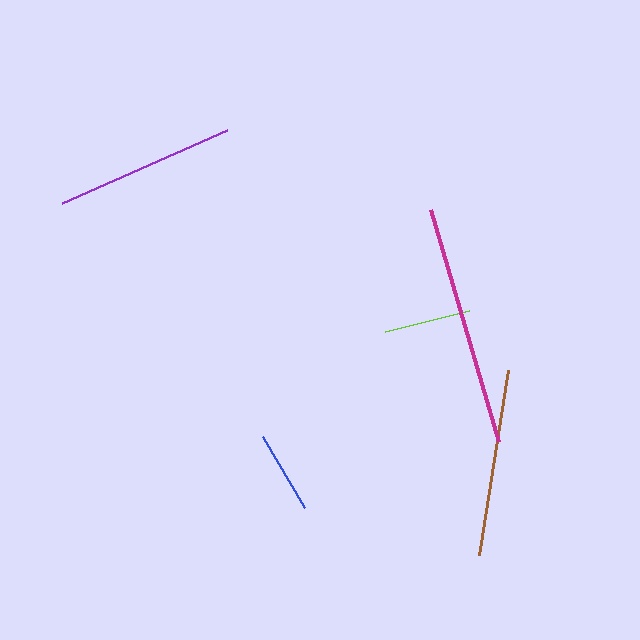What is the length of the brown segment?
The brown segment is approximately 187 pixels long.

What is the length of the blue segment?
The blue segment is approximately 82 pixels long.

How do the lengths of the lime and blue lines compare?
The lime and blue lines are approximately the same length.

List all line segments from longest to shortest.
From longest to shortest: magenta, brown, purple, lime, blue.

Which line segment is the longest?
The magenta line is the longest at approximately 242 pixels.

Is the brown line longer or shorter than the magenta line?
The magenta line is longer than the brown line.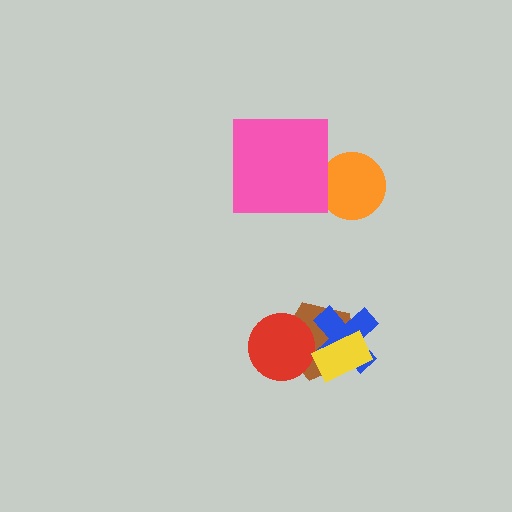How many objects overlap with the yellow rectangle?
2 objects overlap with the yellow rectangle.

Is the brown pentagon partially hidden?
Yes, it is partially covered by another shape.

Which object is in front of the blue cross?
The yellow rectangle is in front of the blue cross.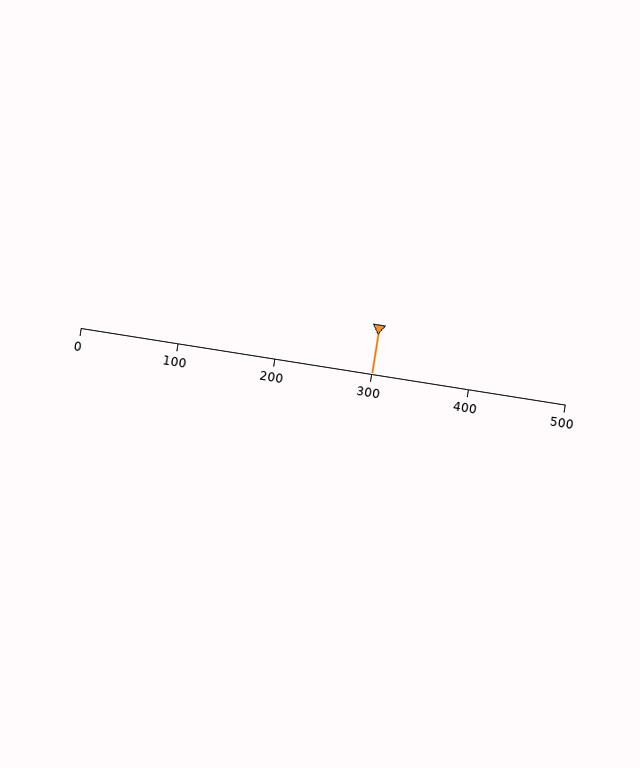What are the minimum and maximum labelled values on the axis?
The axis runs from 0 to 500.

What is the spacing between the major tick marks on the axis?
The major ticks are spaced 100 apart.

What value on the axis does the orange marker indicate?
The marker indicates approximately 300.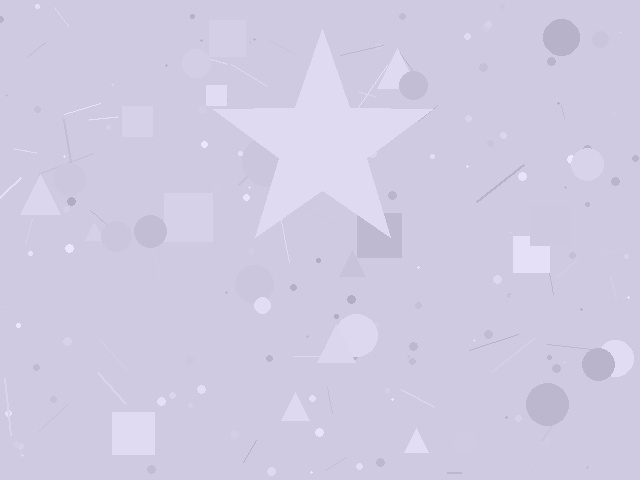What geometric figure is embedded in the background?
A star is embedded in the background.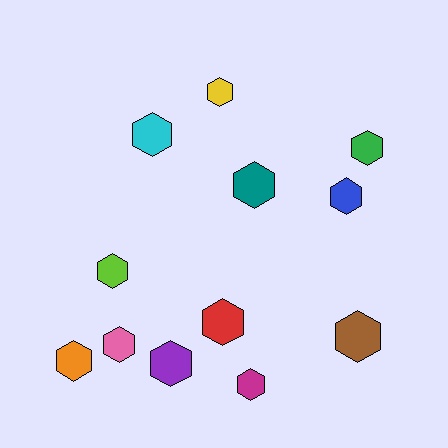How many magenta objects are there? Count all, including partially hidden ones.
There is 1 magenta object.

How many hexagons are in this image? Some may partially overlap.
There are 12 hexagons.